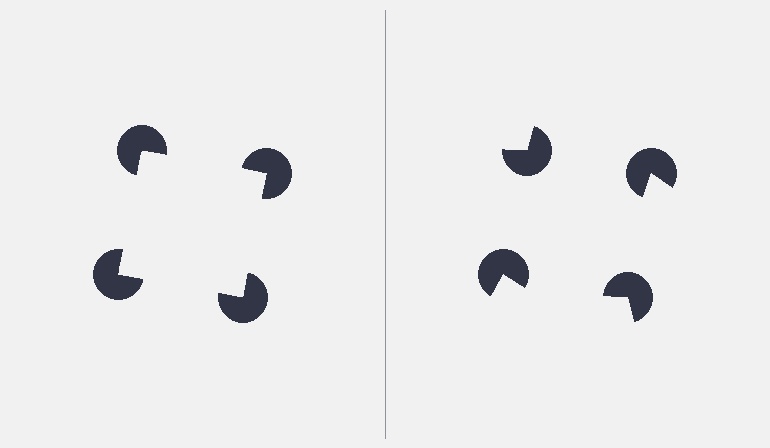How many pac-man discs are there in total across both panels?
8 — 4 on each side.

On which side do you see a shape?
An illusory square appears on the left side. On the right side the wedge cuts are rotated, so no coherent shape forms.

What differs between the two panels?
The pac-man discs are positioned identically on both sides; only the wedge orientations differ. On the left they align to a square; on the right they are misaligned.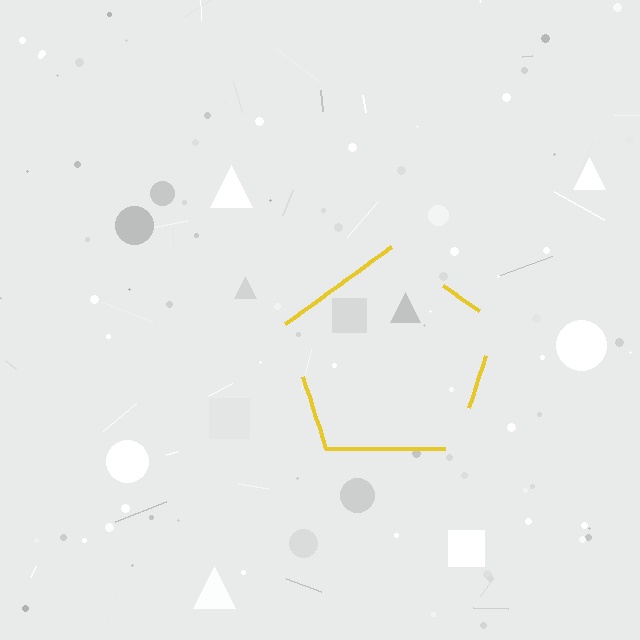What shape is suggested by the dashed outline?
The dashed outline suggests a pentagon.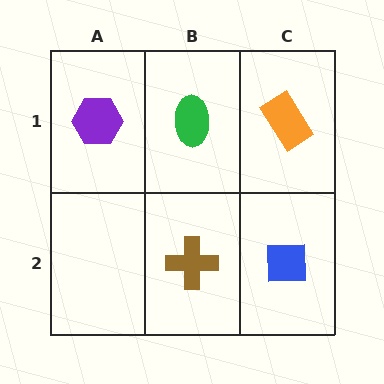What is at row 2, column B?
A brown cross.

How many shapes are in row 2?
2 shapes.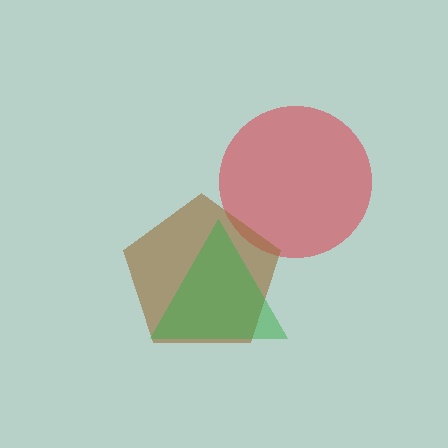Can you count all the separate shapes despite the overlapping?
Yes, there are 3 separate shapes.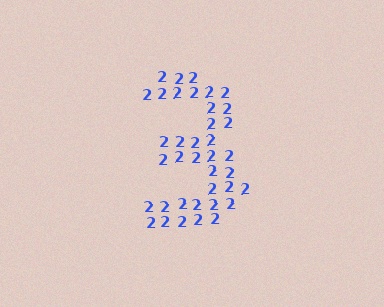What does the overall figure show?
The overall figure shows the digit 3.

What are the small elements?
The small elements are digit 2's.